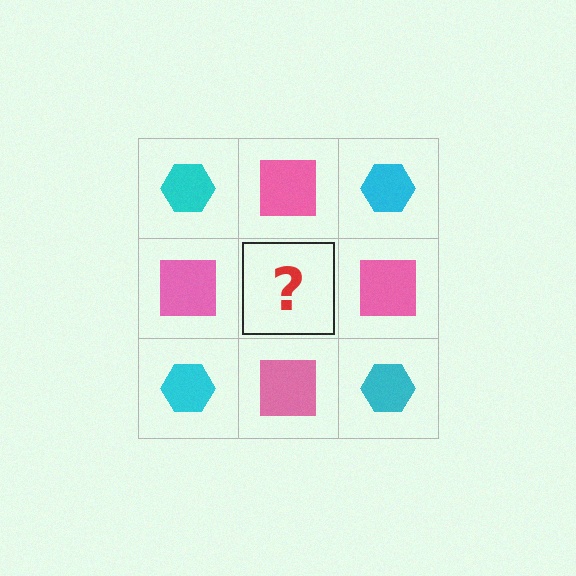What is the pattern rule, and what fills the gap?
The rule is that it alternates cyan hexagon and pink square in a checkerboard pattern. The gap should be filled with a cyan hexagon.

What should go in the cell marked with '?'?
The missing cell should contain a cyan hexagon.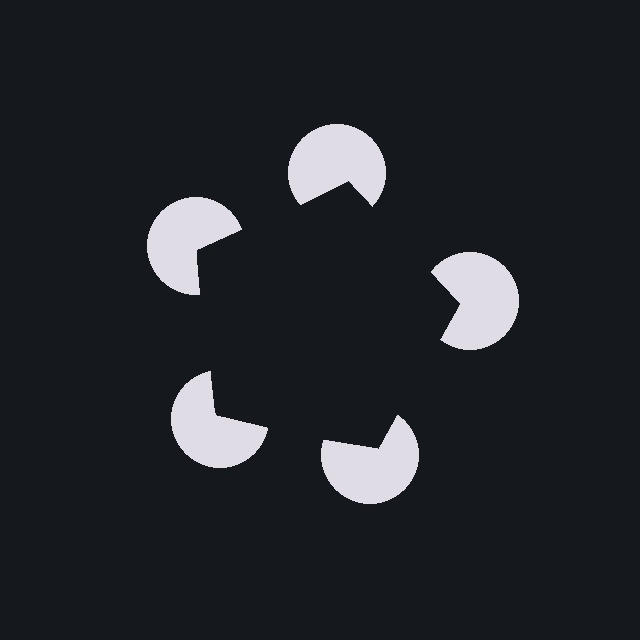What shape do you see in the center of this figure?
An illusory pentagon — its edges are inferred from the aligned wedge cuts in the pac-man discs, not physically drawn.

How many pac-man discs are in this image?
There are 5 — one at each vertex of the illusory pentagon.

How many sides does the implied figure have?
5 sides.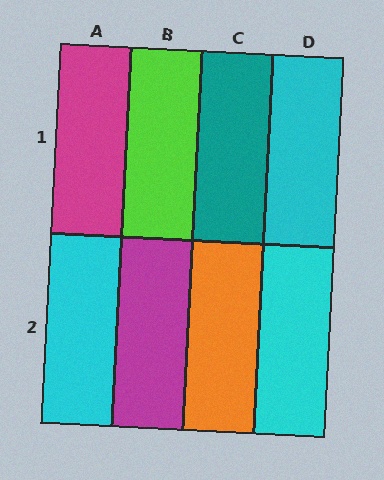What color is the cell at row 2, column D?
Cyan.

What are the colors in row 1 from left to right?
Magenta, lime, teal, cyan.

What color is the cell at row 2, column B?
Magenta.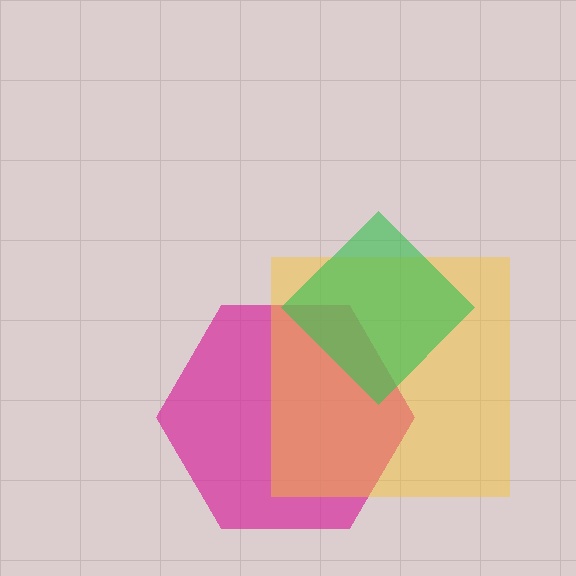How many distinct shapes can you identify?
There are 3 distinct shapes: a magenta hexagon, a yellow square, a green diamond.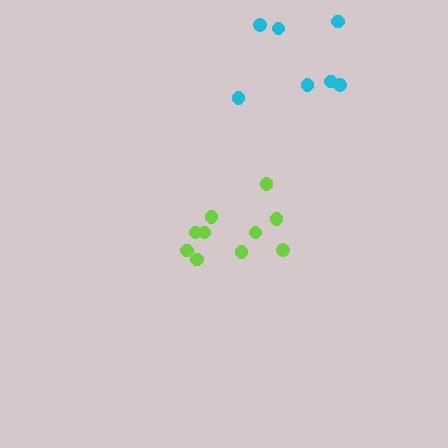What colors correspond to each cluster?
The clusters are colored: lime, cyan.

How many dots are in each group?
Group 1: 10 dots, Group 2: 7 dots (17 total).